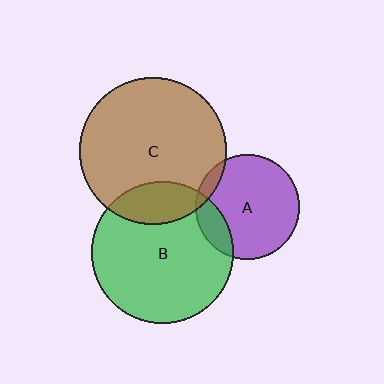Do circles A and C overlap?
Yes.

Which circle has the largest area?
Circle C (brown).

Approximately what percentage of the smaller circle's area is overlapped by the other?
Approximately 10%.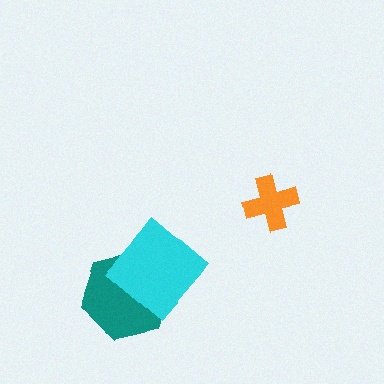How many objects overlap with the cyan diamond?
1 object overlaps with the cyan diamond.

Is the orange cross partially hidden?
No, no other shape covers it.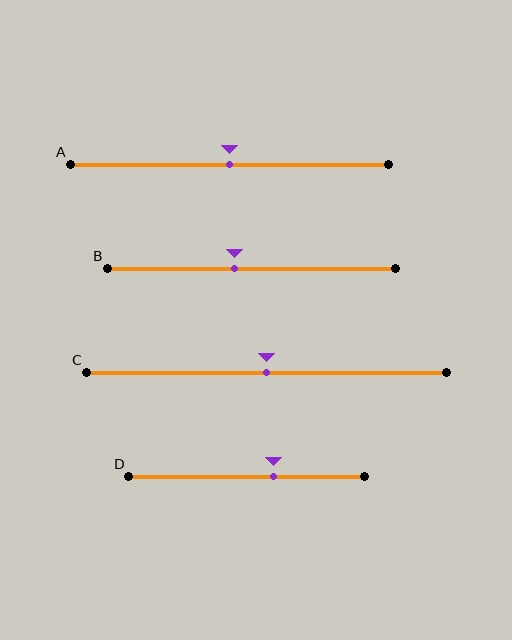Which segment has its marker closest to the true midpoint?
Segment A has its marker closest to the true midpoint.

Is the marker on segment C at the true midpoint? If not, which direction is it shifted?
Yes, the marker on segment C is at the true midpoint.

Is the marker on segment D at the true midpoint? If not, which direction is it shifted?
No, the marker on segment D is shifted to the right by about 11% of the segment length.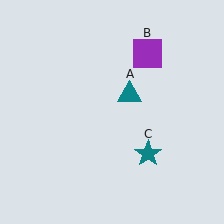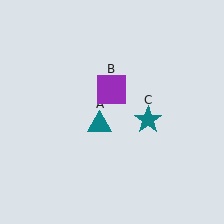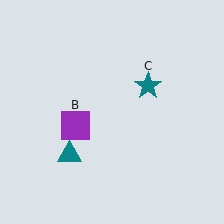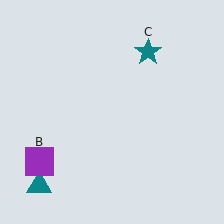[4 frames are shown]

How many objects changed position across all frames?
3 objects changed position: teal triangle (object A), purple square (object B), teal star (object C).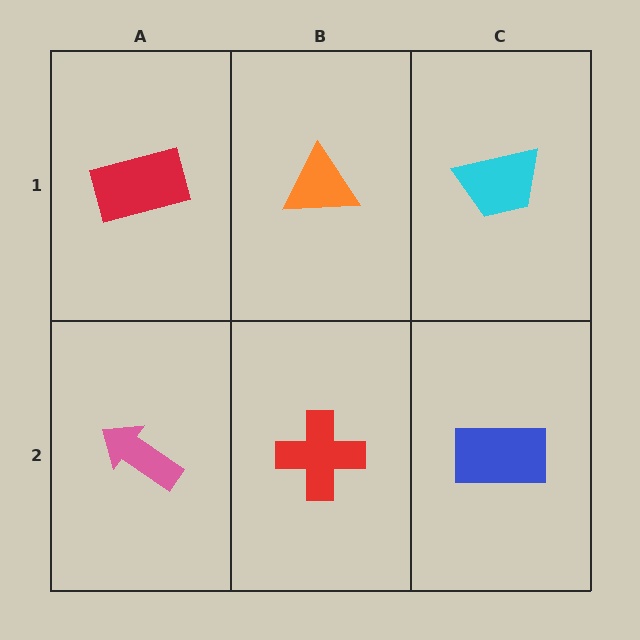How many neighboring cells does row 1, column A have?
2.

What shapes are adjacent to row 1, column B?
A red cross (row 2, column B), a red rectangle (row 1, column A), a cyan trapezoid (row 1, column C).